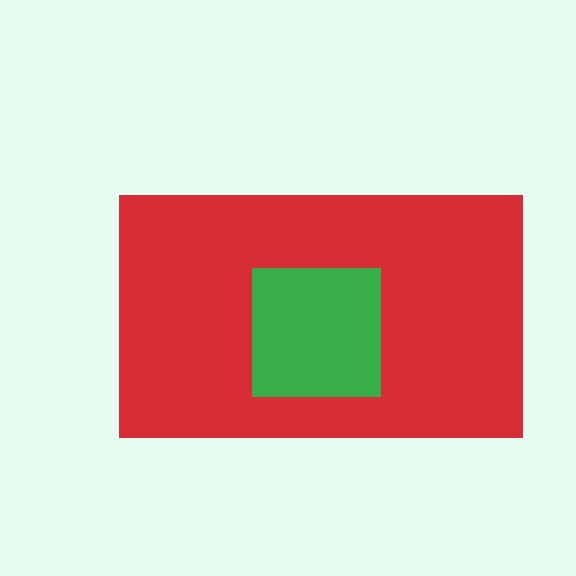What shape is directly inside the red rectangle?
The green square.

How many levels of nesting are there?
2.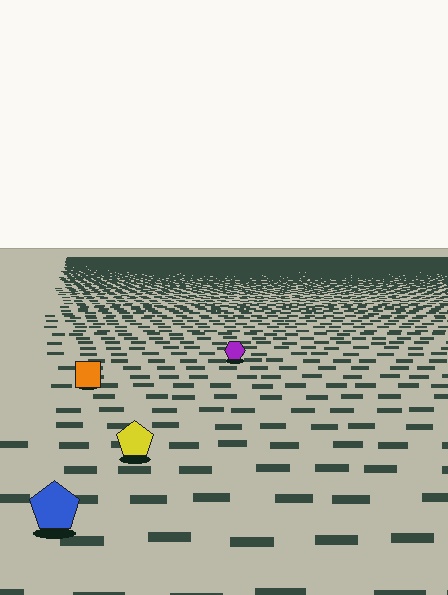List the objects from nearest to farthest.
From nearest to farthest: the blue pentagon, the yellow pentagon, the orange square, the purple hexagon.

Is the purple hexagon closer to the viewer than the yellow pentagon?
No. The yellow pentagon is closer — you can tell from the texture gradient: the ground texture is coarser near it.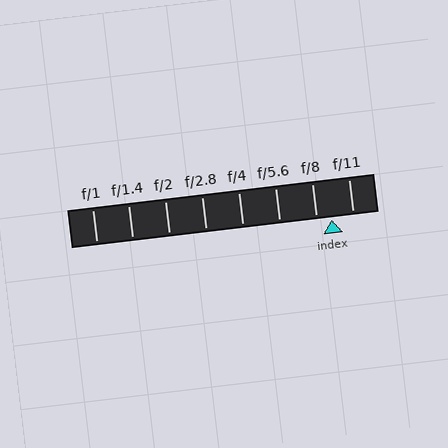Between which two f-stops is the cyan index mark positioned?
The index mark is between f/8 and f/11.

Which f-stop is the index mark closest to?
The index mark is closest to f/8.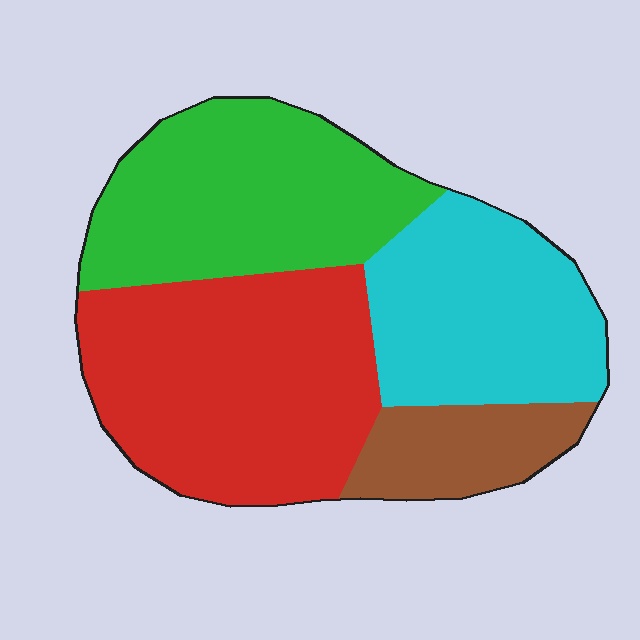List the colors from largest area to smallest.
From largest to smallest: red, green, cyan, brown.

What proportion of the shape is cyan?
Cyan takes up about one quarter (1/4) of the shape.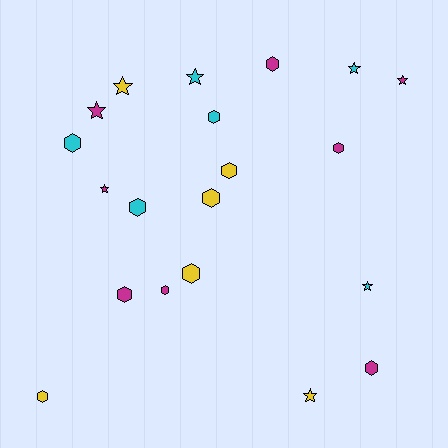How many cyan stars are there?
There are 3 cyan stars.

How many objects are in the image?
There are 20 objects.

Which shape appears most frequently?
Hexagon, with 12 objects.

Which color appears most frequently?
Magenta, with 8 objects.